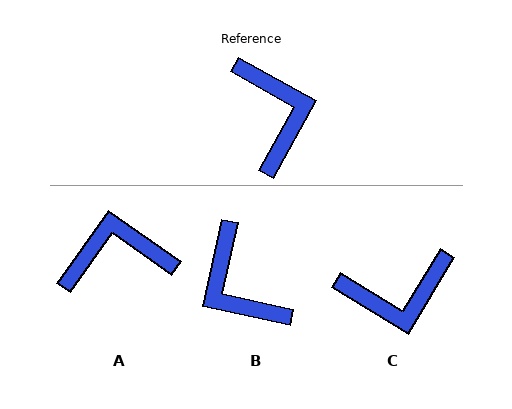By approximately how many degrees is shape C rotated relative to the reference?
Approximately 92 degrees clockwise.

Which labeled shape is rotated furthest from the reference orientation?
B, about 163 degrees away.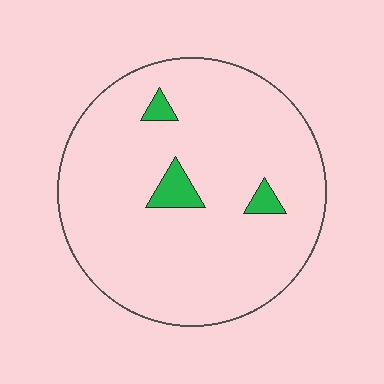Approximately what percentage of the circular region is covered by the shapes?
Approximately 5%.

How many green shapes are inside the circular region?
3.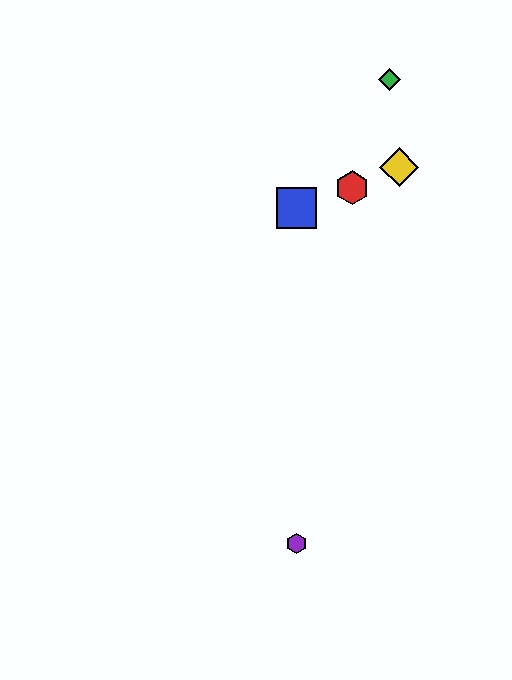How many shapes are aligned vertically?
2 shapes (the blue square, the purple hexagon) are aligned vertically.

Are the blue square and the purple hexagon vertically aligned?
Yes, both are at x≈297.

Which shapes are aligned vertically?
The blue square, the purple hexagon are aligned vertically.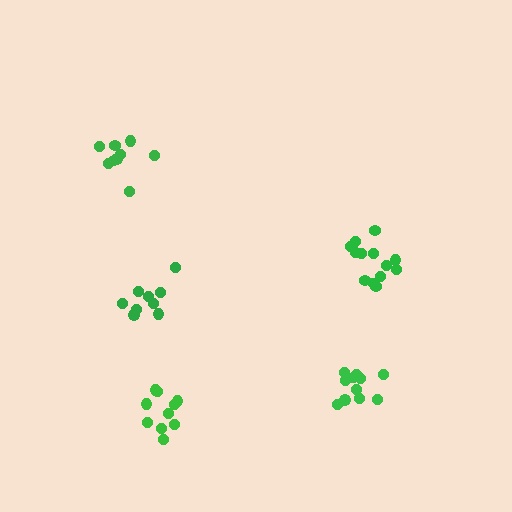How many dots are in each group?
Group 1: 10 dots, Group 2: 13 dots, Group 3: 9 dots, Group 4: 11 dots, Group 5: 9 dots (52 total).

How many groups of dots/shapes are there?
There are 5 groups.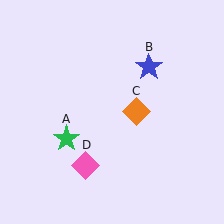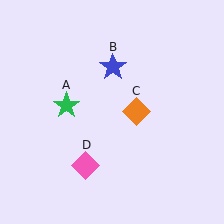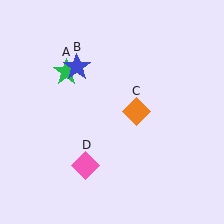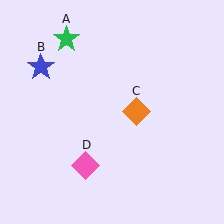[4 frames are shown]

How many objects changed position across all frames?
2 objects changed position: green star (object A), blue star (object B).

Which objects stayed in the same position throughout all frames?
Orange diamond (object C) and pink diamond (object D) remained stationary.